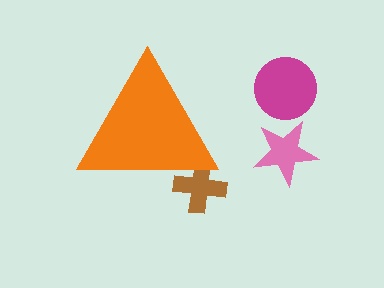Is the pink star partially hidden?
No, the pink star is fully visible.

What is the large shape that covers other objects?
An orange triangle.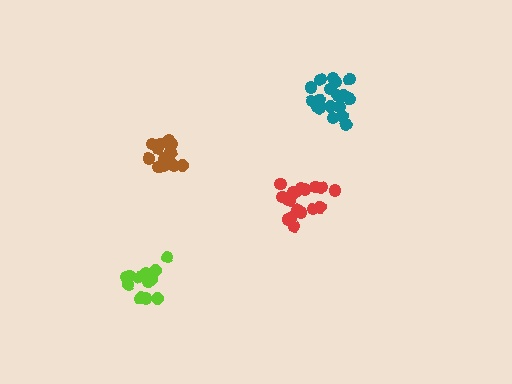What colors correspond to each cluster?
The clusters are colored: red, lime, brown, teal.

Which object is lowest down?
The lime cluster is bottommost.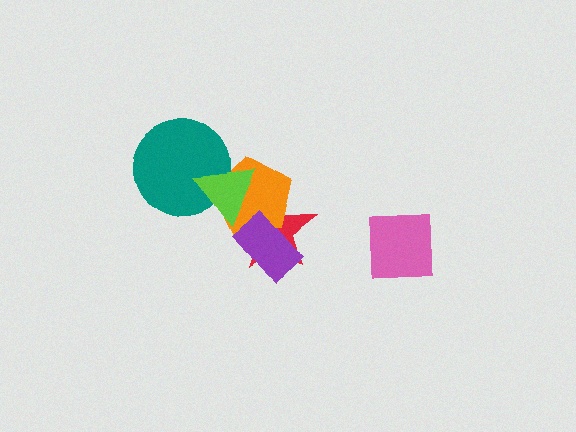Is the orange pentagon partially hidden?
Yes, it is partially covered by another shape.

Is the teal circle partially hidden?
Yes, it is partially covered by another shape.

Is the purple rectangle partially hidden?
No, no other shape covers it.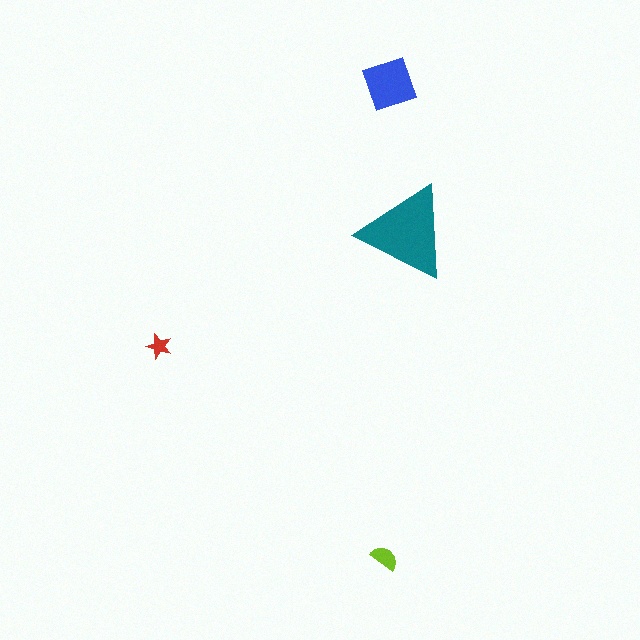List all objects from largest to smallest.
The teal triangle, the blue diamond, the lime semicircle, the red star.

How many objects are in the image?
There are 4 objects in the image.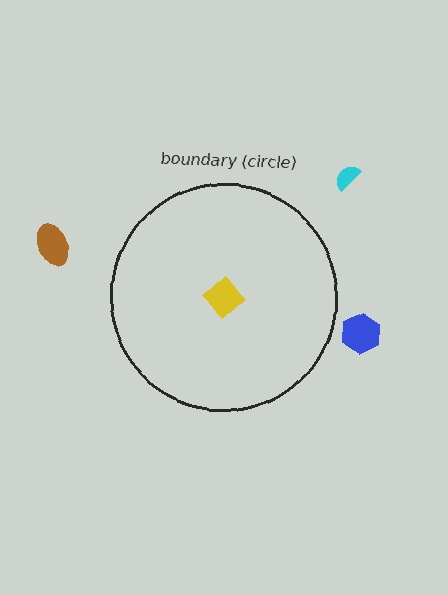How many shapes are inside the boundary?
1 inside, 3 outside.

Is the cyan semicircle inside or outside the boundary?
Outside.